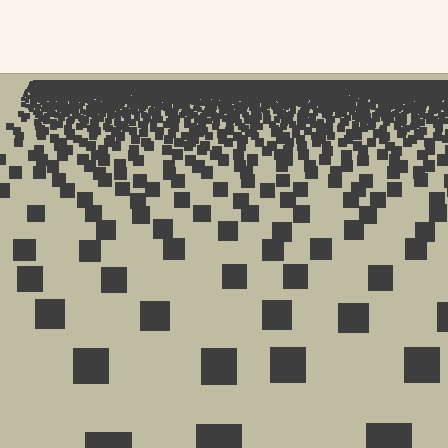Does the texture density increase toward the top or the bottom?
Density increases toward the top.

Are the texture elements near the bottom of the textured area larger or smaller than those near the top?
Larger. Near the bottom, elements are closer to the viewer and appear at a bigger on-screen size.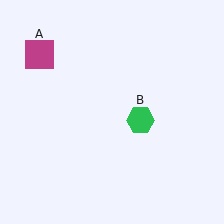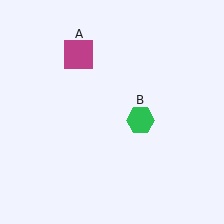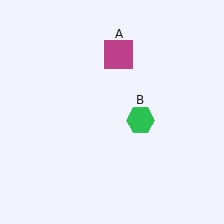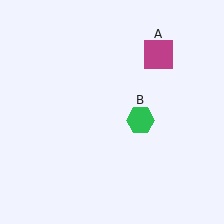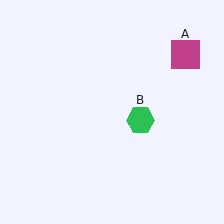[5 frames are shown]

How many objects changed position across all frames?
1 object changed position: magenta square (object A).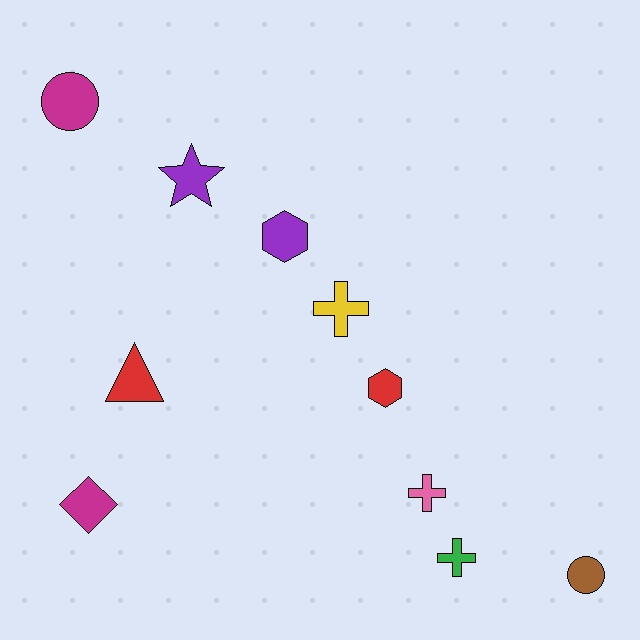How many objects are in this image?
There are 10 objects.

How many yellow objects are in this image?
There is 1 yellow object.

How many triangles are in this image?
There is 1 triangle.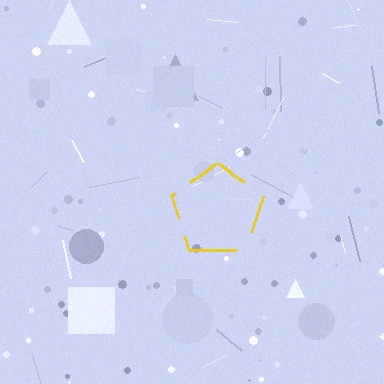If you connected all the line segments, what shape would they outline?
They would outline a pentagon.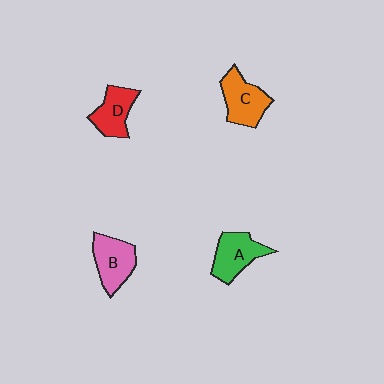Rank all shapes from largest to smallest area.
From largest to smallest: C (orange), B (pink), A (green), D (red).